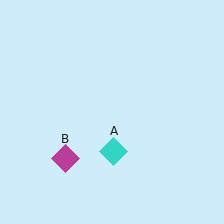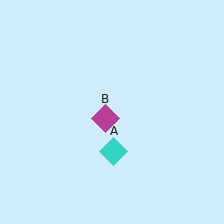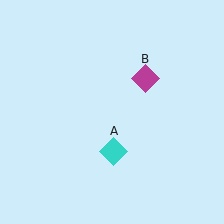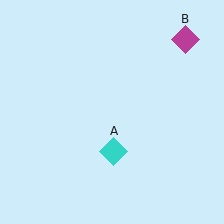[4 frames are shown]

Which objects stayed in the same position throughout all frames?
Cyan diamond (object A) remained stationary.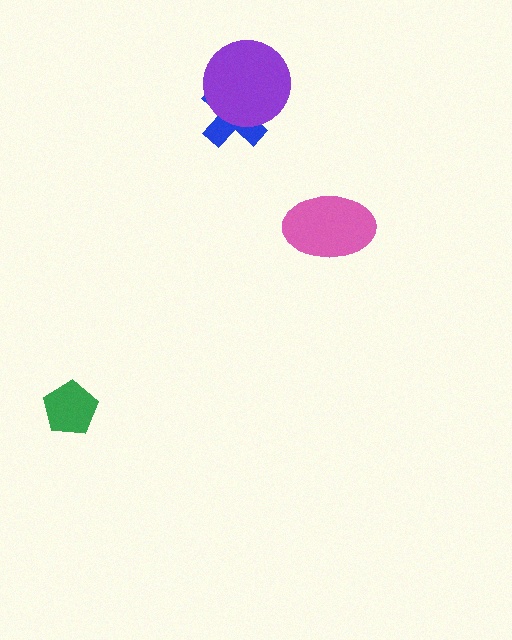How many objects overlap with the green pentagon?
0 objects overlap with the green pentagon.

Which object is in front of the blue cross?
The purple circle is in front of the blue cross.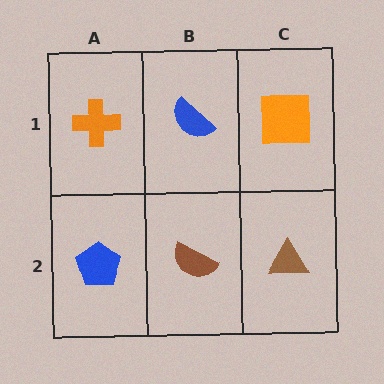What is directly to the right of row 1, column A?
A blue semicircle.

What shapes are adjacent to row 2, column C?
An orange square (row 1, column C), a brown semicircle (row 2, column B).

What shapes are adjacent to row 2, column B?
A blue semicircle (row 1, column B), a blue pentagon (row 2, column A), a brown triangle (row 2, column C).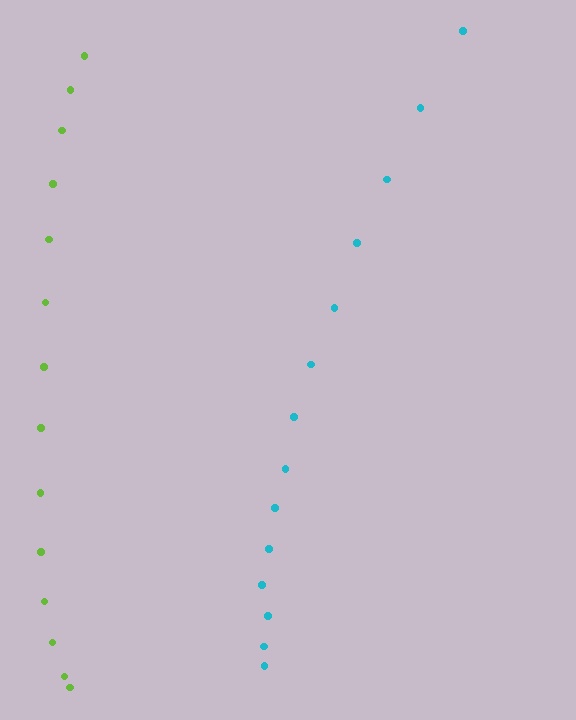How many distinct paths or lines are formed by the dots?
There are 2 distinct paths.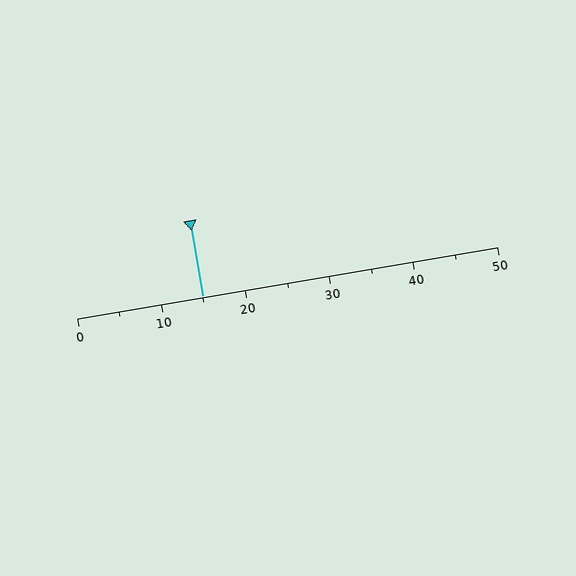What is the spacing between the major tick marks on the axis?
The major ticks are spaced 10 apart.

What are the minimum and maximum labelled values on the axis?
The axis runs from 0 to 50.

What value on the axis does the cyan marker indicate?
The marker indicates approximately 15.